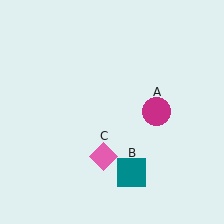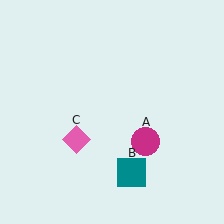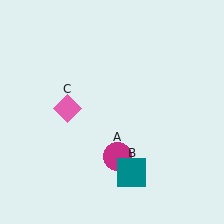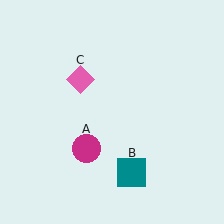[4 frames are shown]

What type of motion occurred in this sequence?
The magenta circle (object A), pink diamond (object C) rotated clockwise around the center of the scene.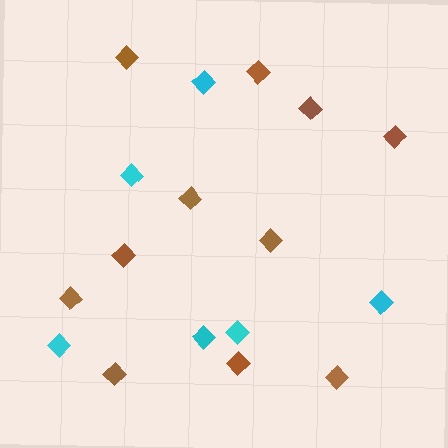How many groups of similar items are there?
There are 2 groups: one group of cyan diamonds (6) and one group of brown diamonds (11).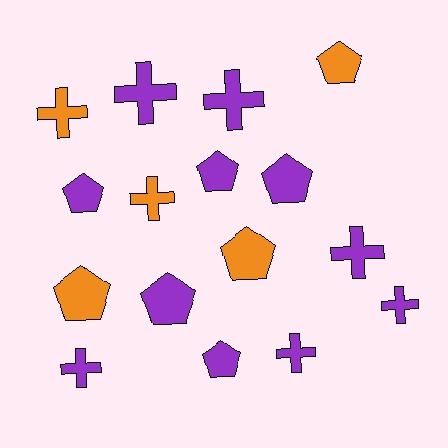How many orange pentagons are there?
There are 3 orange pentagons.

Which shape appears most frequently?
Pentagon, with 8 objects.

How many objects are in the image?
There are 16 objects.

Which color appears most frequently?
Purple, with 11 objects.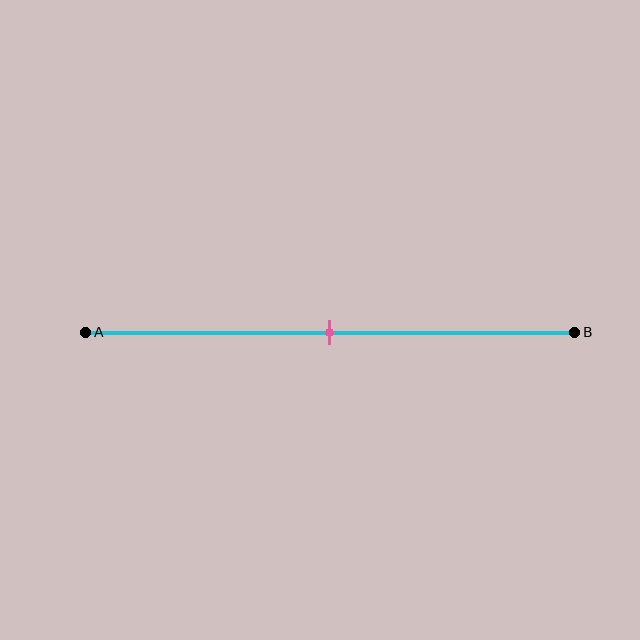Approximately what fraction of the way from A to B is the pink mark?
The pink mark is approximately 50% of the way from A to B.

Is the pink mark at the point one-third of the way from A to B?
No, the mark is at about 50% from A, not at the 33% one-third point.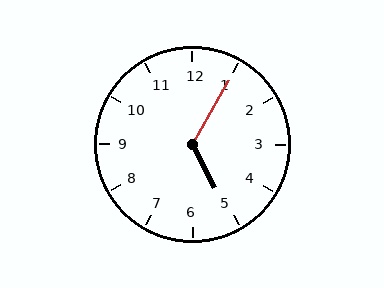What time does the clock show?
5:05.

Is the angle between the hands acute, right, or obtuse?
It is obtuse.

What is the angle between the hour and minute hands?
Approximately 122 degrees.